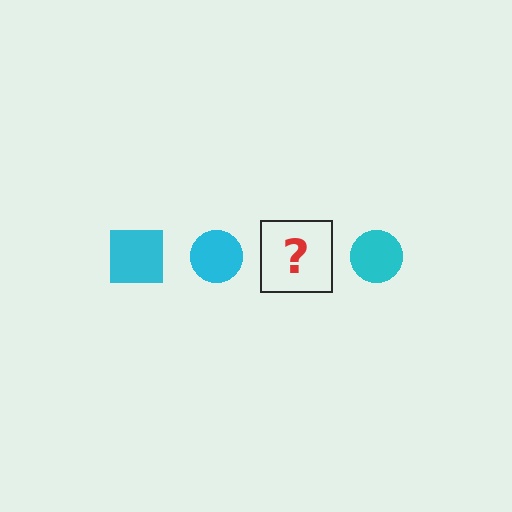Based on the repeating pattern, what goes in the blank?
The blank should be a cyan square.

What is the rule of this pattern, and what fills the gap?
The rule is that the pattern cycles through square, circle shapes in cyan. The gap should be filled with a cyan square.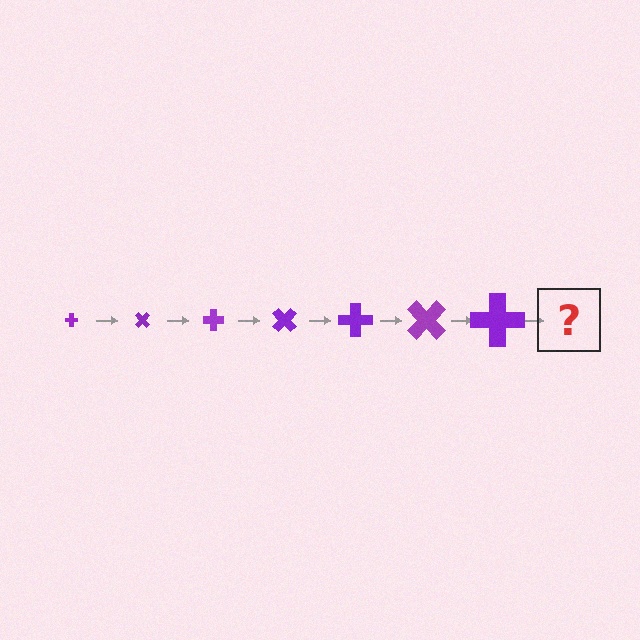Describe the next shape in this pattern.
It should be a cross, larger than the previous one and rotated 315 degrees from the start.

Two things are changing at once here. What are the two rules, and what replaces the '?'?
The two rules are that the cross grows larger each step and it rotates 45 degrees each step. The '?' should be a cross, larger than the previous one and rotated 315 degrees from the start.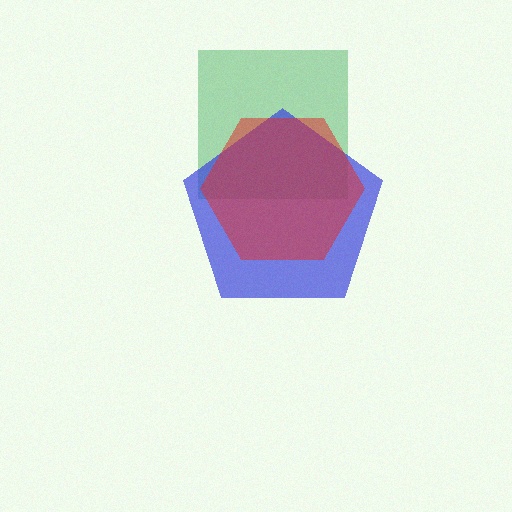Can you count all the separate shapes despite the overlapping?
Yes, there are 3 separate shapes.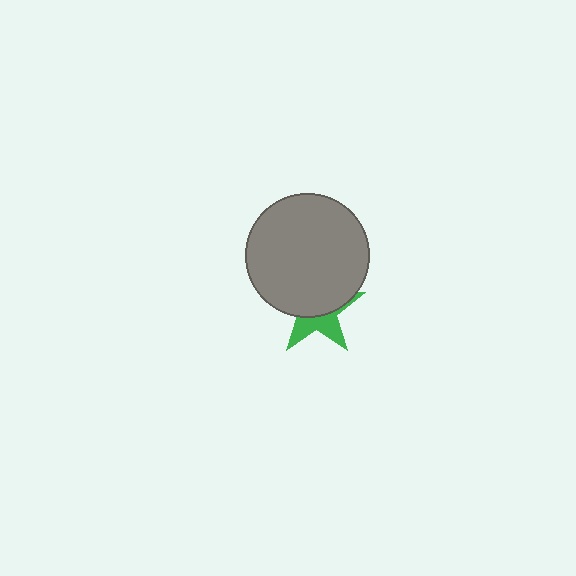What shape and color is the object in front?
The object in front is a gray circle.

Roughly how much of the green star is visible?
A small part of it is visible (roughly 39%).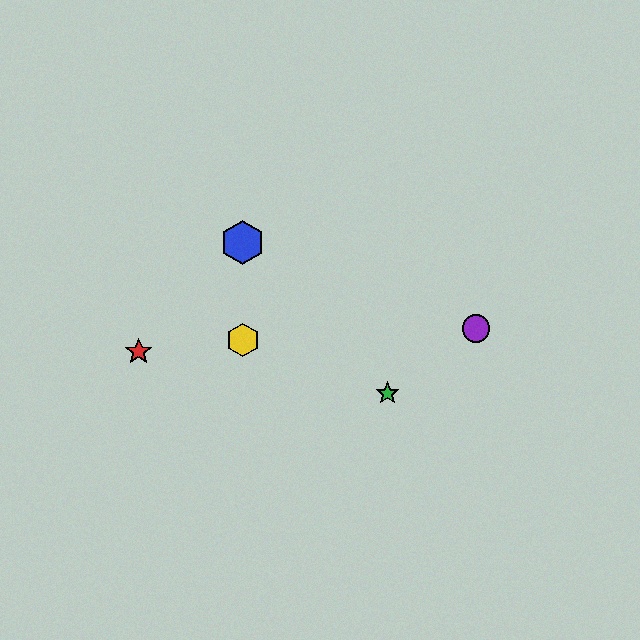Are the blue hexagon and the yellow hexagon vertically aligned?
Yes, both are at x≈243.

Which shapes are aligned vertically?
The blue hexagon, the yellow hexagon are aligned vertically.